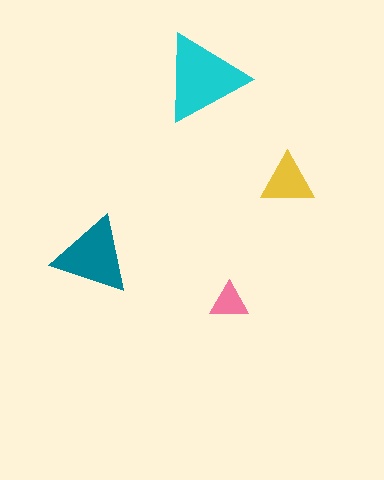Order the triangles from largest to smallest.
the cyan one, the teal one, the yellow one, the pink one.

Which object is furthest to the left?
The teal triangle is leftmost.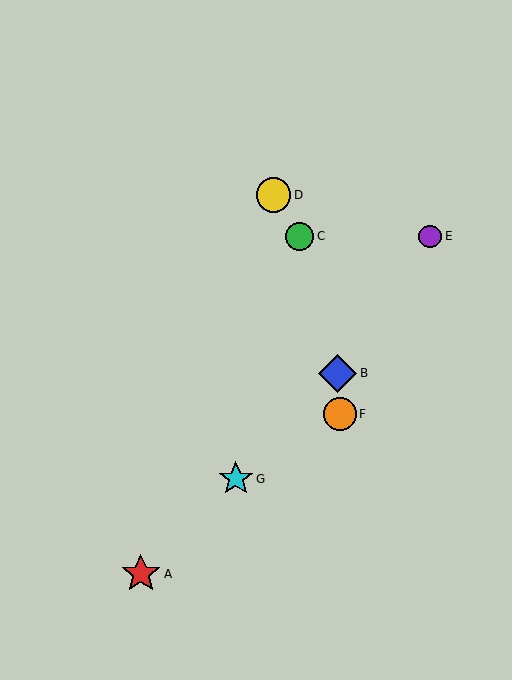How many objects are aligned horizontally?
2 objects (C, E) are aligned horizontally.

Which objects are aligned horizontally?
Objects C, E are aligned horizontally.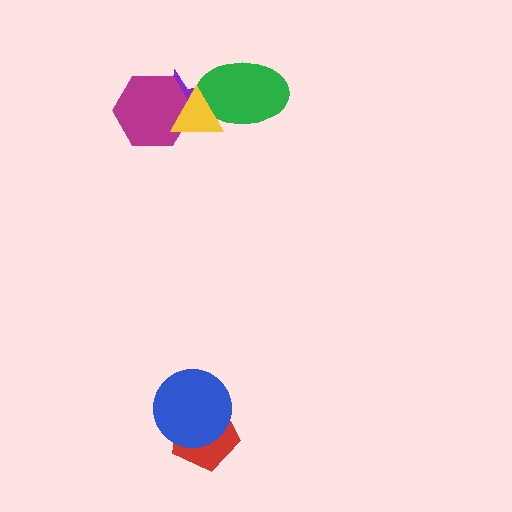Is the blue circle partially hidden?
No, no other shape covers it.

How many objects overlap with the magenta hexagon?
2 objects overlap with the magenta hexagon.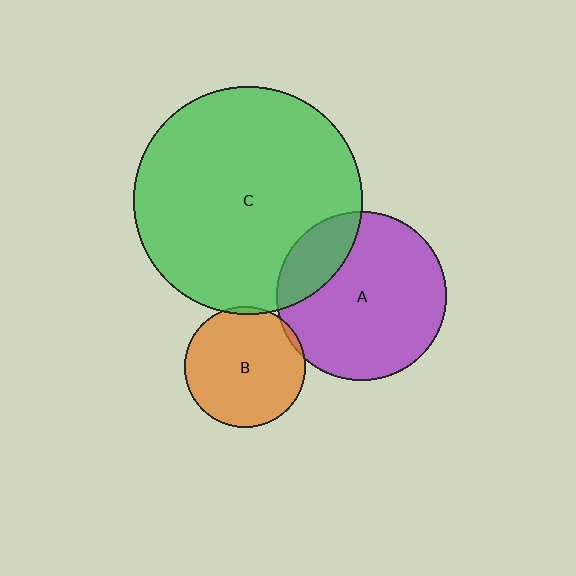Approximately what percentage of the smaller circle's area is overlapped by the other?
Approximately 5%.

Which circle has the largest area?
Circle C (green).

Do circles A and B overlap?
Yes.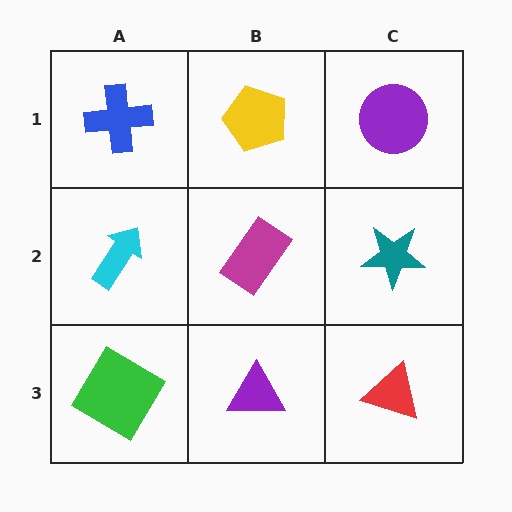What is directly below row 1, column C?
A teal star.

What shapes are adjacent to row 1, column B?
A magenta rectangle (row 2, column B), a blue cross (row 1, column A), a purple circle (row 1, column C).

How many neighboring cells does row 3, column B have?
3.